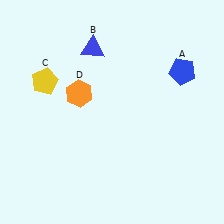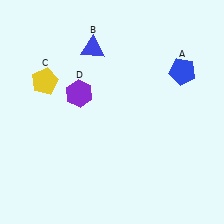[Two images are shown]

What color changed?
The hexagon (D) changed from orange in Image 1 to purple in Image 2.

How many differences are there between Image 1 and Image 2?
There is 1 difference between the two images.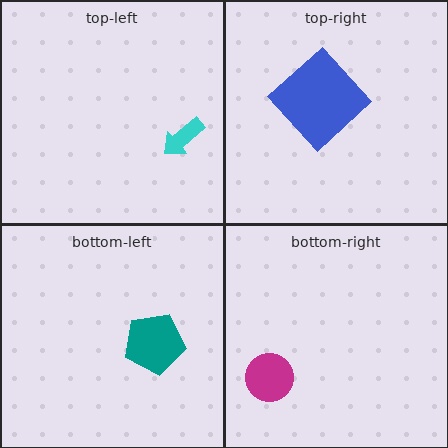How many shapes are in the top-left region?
1.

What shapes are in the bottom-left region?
The teal pentagon.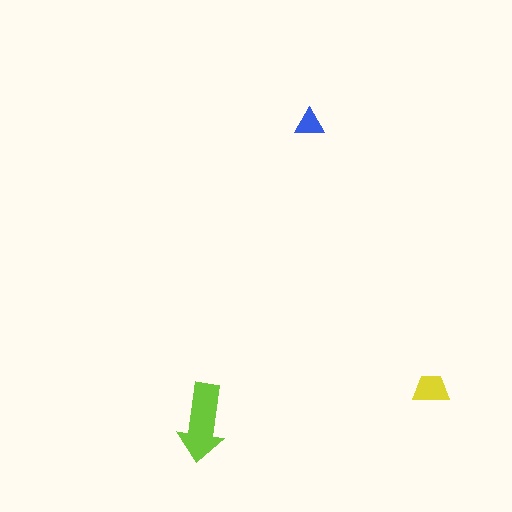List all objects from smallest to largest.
The blue triangle, the yellow trapezoid, the lime arrow.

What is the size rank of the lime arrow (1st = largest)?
1st.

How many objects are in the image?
There are 3 objects in the image.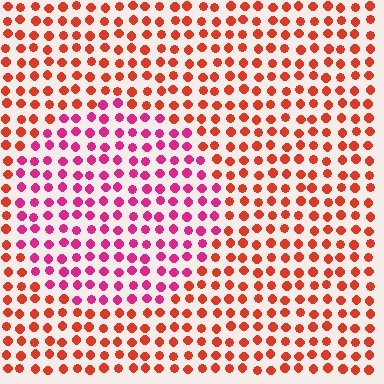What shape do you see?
I see a circle.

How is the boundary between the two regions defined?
The boundary is defined purely by a slight shift in hue (about 40 degrees). Spacing, size, and orientation are identical on both sides.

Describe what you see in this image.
The image is filled with small red elements in a uniform arrangement. A circle-shaped region is visible where the elements are tinted to a slightly different hue, forming a subtle color boundary.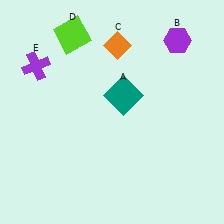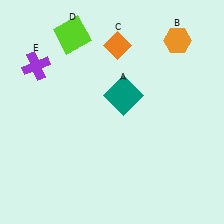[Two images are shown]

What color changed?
The hexagon (B) changed from purple in Image 1 to orange in Image 2.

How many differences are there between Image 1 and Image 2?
There is 1 difference between the two images.